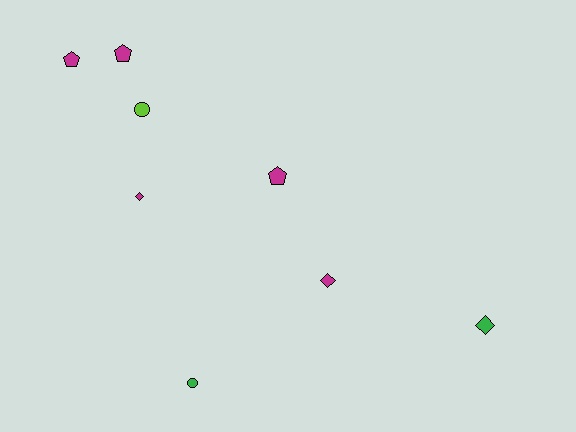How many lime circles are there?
There is 1 lime circle.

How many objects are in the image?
There are 8 objects.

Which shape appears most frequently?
Diamond, with 3 objects.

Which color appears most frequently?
Magenta, with 5 objects.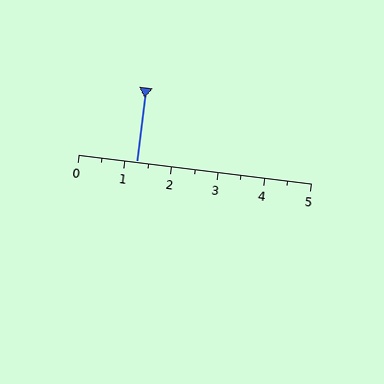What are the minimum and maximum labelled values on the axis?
The axis runs from 0 to 5.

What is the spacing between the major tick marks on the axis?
The major ticks are spaced 1 apart.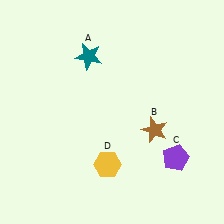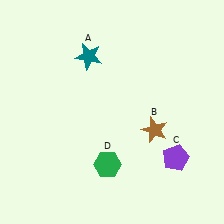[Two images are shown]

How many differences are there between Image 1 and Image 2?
There is 1 difference between the two images.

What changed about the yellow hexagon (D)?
In Image 1, D is yellow. In Image 2, it changed to green.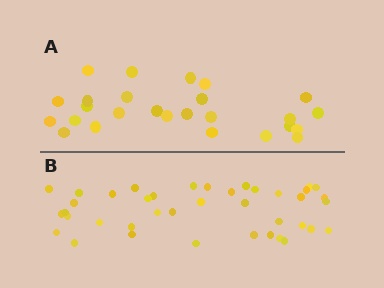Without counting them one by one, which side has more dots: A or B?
Region B (the bottom region) has more dots.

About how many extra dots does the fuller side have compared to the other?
Region B has approximately 15 more dots than region A.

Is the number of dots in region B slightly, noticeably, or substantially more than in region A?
Region B has substantially more. The ratio is roughly 1.5 to 1.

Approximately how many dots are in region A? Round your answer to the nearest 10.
About 30 dots. (The exact count is 26, which rounds to 30.)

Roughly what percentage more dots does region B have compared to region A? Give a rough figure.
About 55% more.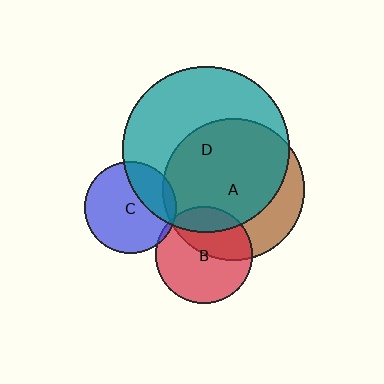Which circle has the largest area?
Circle D (teal).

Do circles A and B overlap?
Yes.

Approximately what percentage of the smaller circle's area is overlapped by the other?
Approximately 40%.